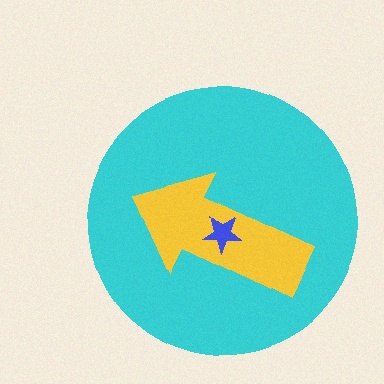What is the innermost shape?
The blue star.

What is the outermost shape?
The cyan circle.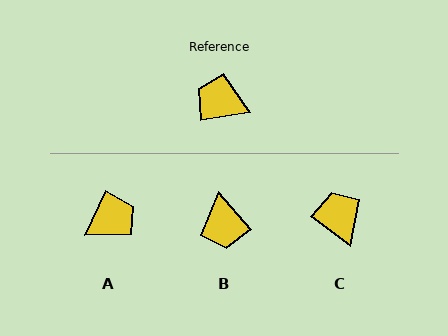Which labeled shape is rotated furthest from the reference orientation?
A, about 124 degrees away.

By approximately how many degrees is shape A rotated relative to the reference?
Approximately 124 degrees clockwise.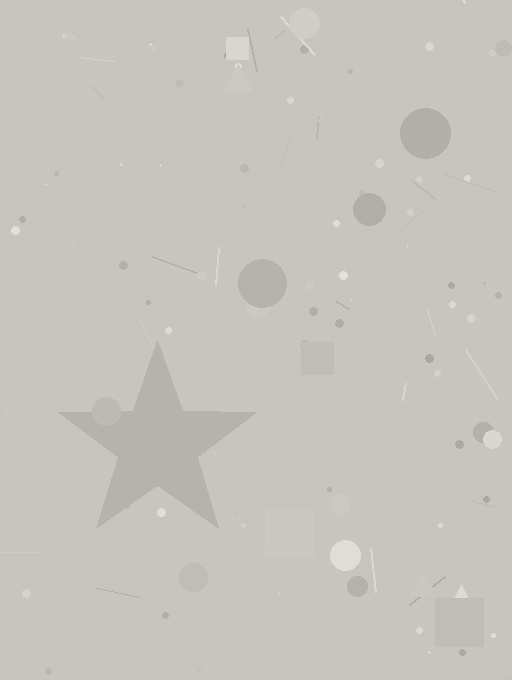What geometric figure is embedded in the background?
A star is embedded in the background.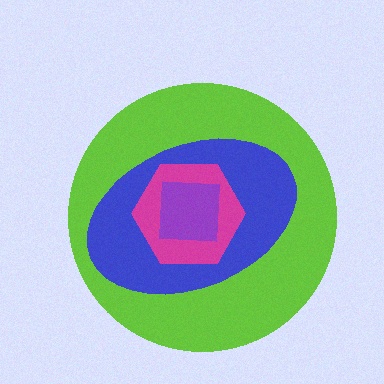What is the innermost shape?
The purple square.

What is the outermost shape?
The lime circle.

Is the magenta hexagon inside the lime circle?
Yes.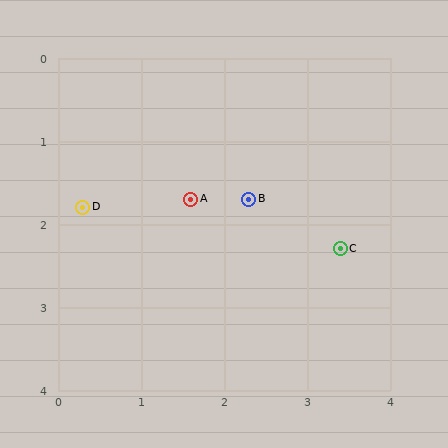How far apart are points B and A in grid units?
Points B and A are about 0.7 grid units apart.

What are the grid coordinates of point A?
Point A is at approximately (1.6, 1.7).